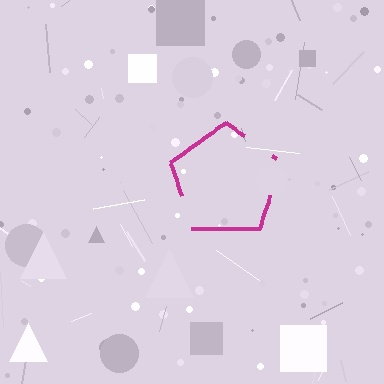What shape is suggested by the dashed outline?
The dashed outline suggests a pentagon.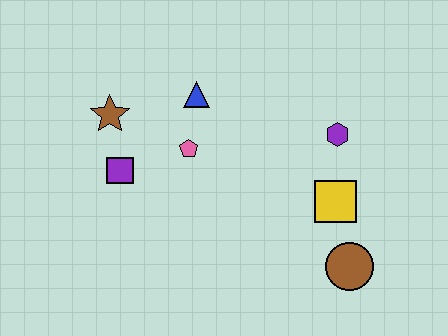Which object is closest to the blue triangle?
The pink pentagon is closest to the blue triangle.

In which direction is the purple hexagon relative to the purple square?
The purple hexagon is to the right of the purple square.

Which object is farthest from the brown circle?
The brown star is farthest from the brown circle.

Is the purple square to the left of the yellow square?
Yes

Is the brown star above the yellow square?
Yes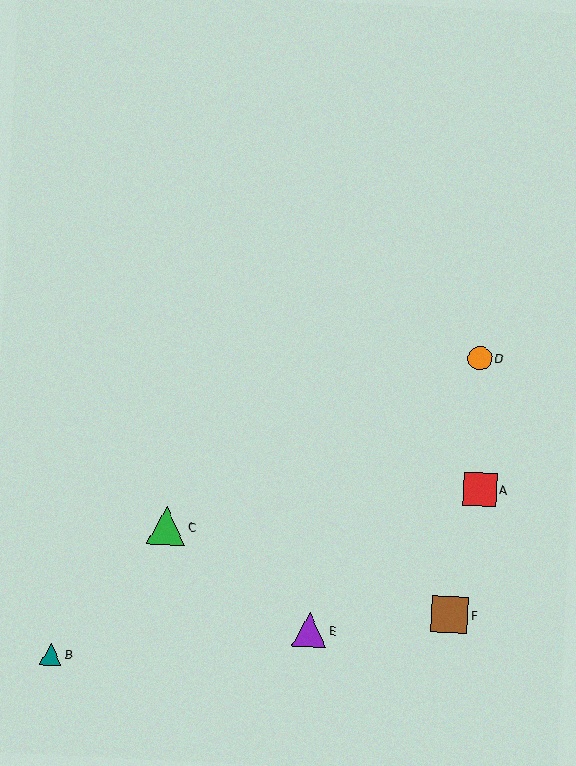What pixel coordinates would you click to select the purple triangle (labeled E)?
Click at (310, 630) to select the purple triangle E.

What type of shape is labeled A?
Shape A is a red square.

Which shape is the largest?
The green triangle (labeled C) is the largest.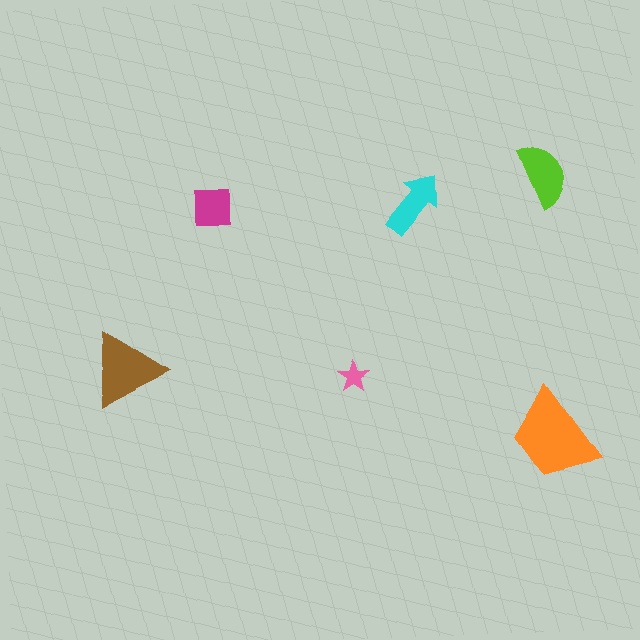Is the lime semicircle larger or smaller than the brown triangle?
Smaller.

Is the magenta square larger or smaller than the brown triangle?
Smaller.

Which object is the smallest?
The pink star.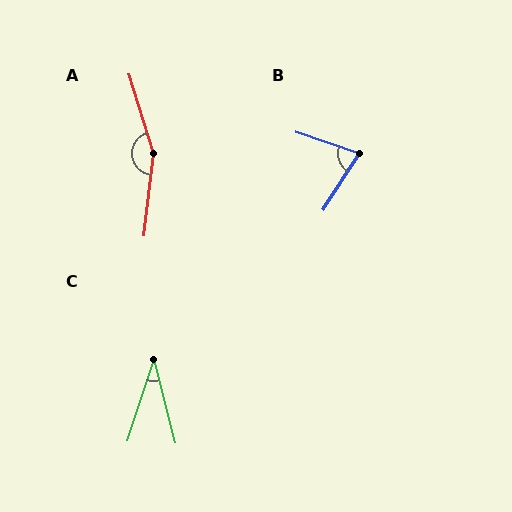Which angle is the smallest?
C, at approximately 32 degrees.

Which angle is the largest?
A, at approximately 156 degrees.